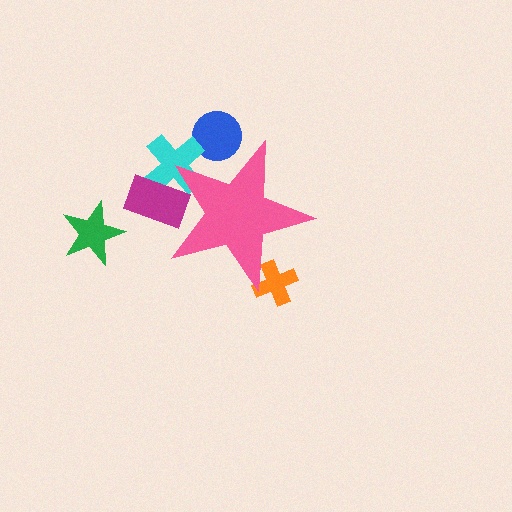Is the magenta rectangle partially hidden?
Yes, the magenta rectangle is partially hidden behind the pink star.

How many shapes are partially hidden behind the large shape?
4 shapes are partially hidden.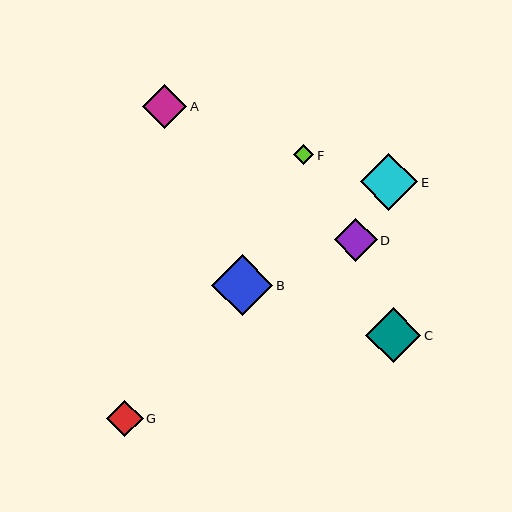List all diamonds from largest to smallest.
From largest to smallest: B, E, C, A, D, G, F.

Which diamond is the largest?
Diamond B is the largest with a size of approximately 61 pixels.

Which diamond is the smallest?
Diamond F is the smallest with a size of approximately 21 pixels.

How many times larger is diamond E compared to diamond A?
Diamond E is approximately 1.3 times the size of diamond A.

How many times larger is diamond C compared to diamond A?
Diamond C is approximately 1.2 times the size of diamond A.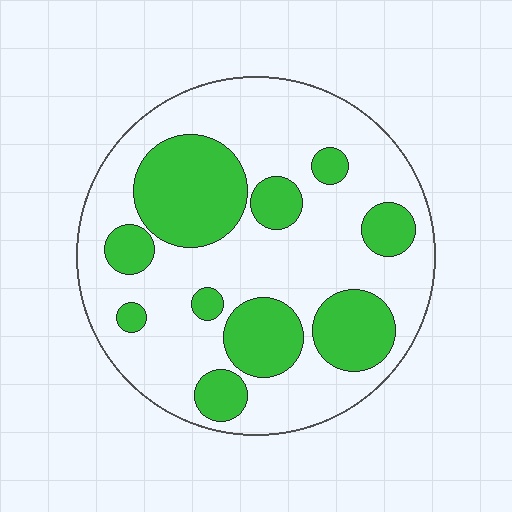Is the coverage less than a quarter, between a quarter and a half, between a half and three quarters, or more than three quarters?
Between a quarter and a half.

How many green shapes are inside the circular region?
10.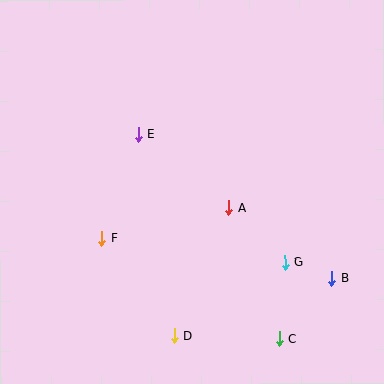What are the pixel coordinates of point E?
Point E is at (138, 135).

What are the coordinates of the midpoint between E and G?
The midpoint between E and G is at (211, 199).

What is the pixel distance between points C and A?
The distance between C and A is 141 pixels.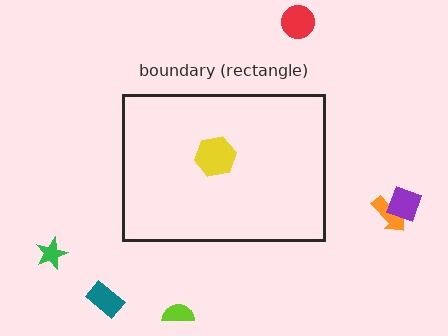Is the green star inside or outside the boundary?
Outside.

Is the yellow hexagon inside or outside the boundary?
Inside.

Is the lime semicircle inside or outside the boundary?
Outside.